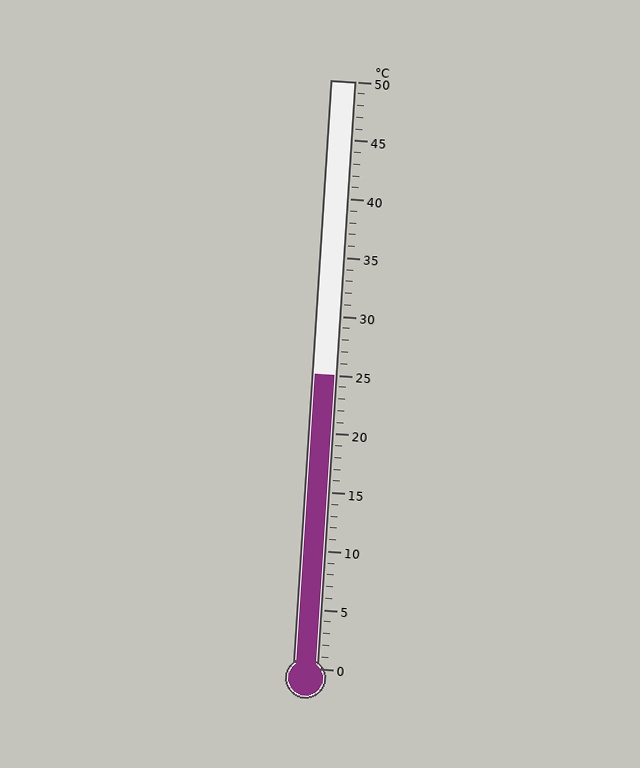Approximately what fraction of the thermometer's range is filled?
The thermometer is filled to approximately 50% of its range.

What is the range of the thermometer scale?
The thermometer scale ranges from 0°C to 50°C.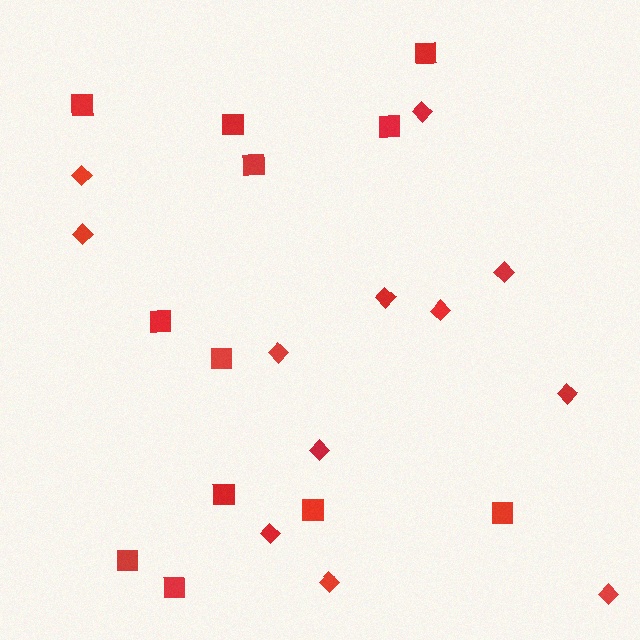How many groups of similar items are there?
There are 2 groups: one group of diamonds (12) and one group of squares (12).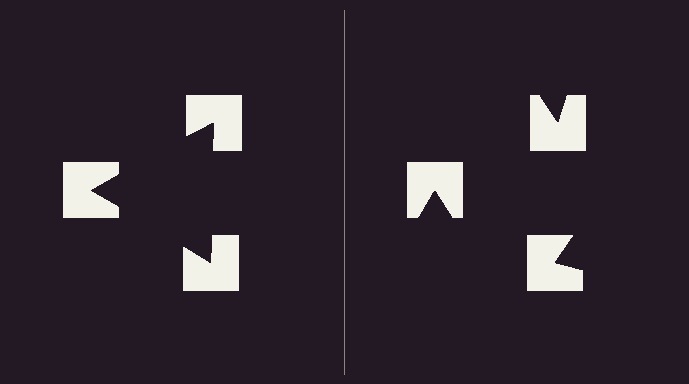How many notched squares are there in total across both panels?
6 — 3 on each side.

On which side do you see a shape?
An illusory triangle appears on the left side. On the right side the wedge cuts are rotated, so no coherent shape forms.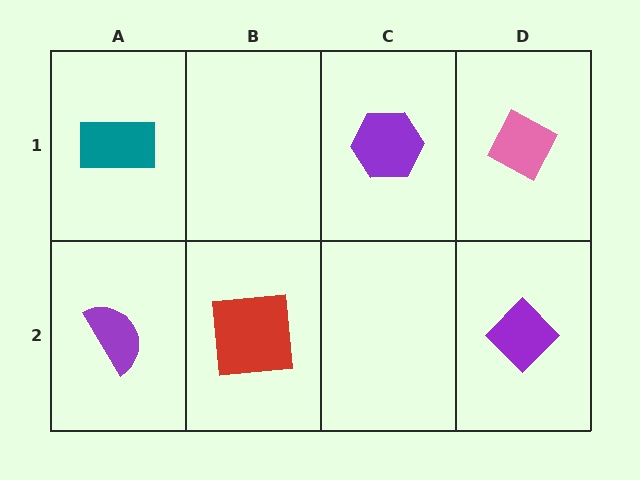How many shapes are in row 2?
3 shapes.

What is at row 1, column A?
A teal rectangle.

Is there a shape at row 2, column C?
No, that cell is empty.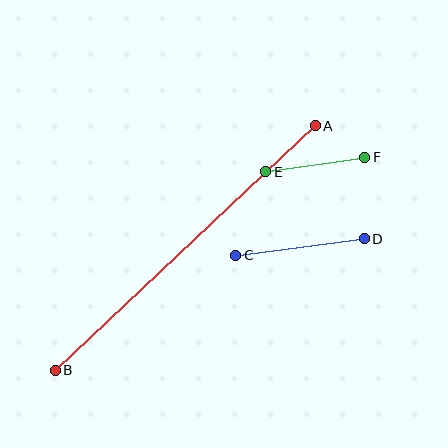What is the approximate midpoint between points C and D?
The midpoint is at approximately (300, 247) pixels.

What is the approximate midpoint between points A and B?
The midpoint is at approximately (185, 248) pixels.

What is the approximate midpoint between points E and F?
The midpoint is at approximately (315, 165) pixels.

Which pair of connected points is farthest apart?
Points A and B are farthest apart.